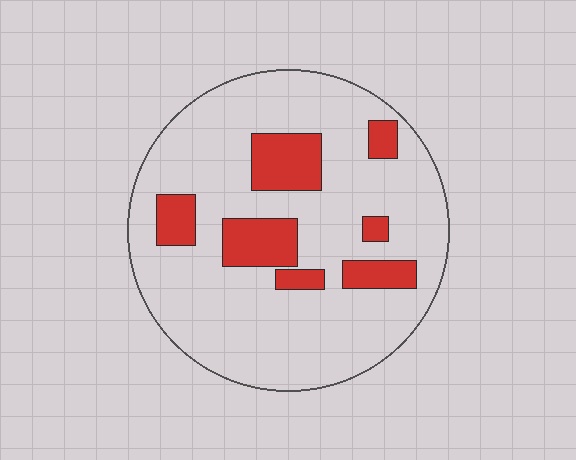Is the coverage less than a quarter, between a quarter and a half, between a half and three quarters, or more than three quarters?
Less than a quarter.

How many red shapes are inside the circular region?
7.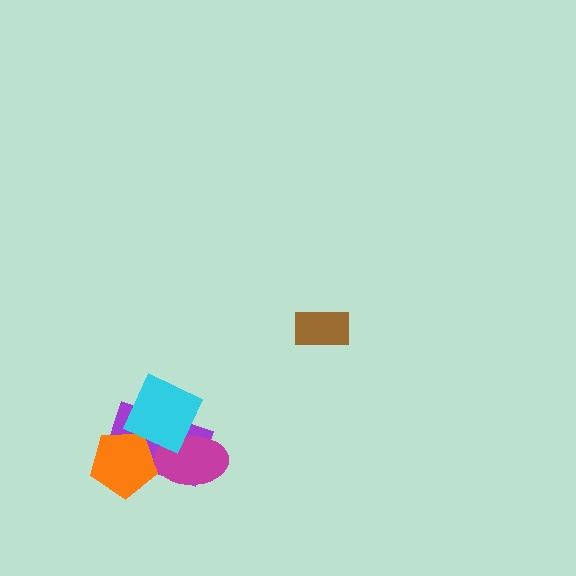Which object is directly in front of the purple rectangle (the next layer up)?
The orange pentagon is directly in front of the purple rectangle.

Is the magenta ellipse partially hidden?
Yes, it is partially covered by another shape.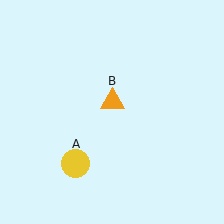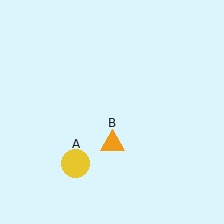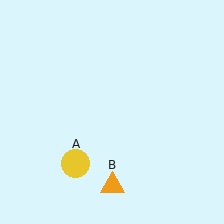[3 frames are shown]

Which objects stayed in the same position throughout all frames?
Yellow circle (object A) remained stationary.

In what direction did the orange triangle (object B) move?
The orange triangle (object B) moved down.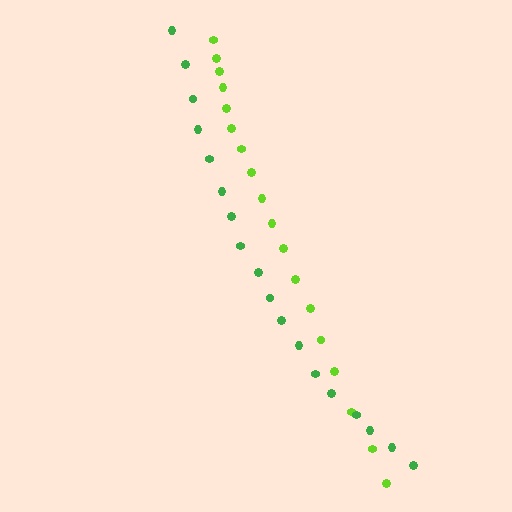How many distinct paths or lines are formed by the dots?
There are 2 distinct paths.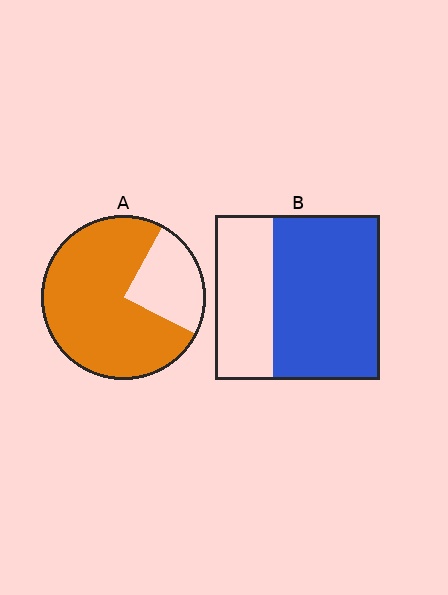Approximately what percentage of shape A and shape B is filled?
A is approximately 75% and B is approximately 65%.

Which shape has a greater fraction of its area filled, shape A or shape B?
Shape A.